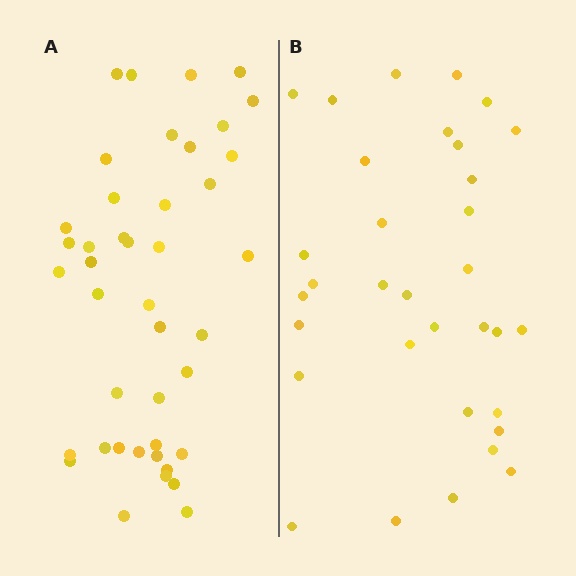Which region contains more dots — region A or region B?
Region A (the left region) has more dots.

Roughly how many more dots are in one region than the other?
Region A has roughly 8 or so more dots than region B.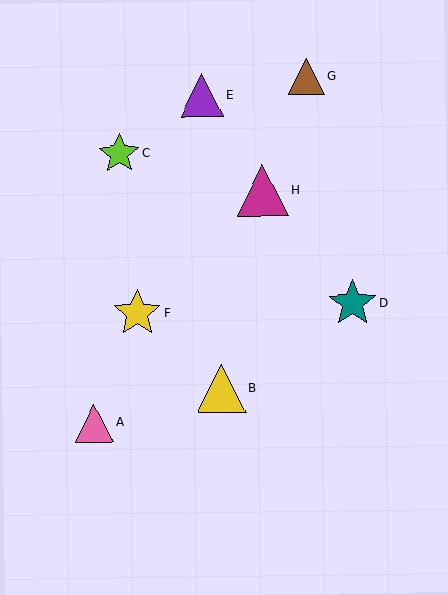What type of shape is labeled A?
Shape A is a pink triangle.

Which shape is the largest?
The magenta triangle (labeled H) is the largest.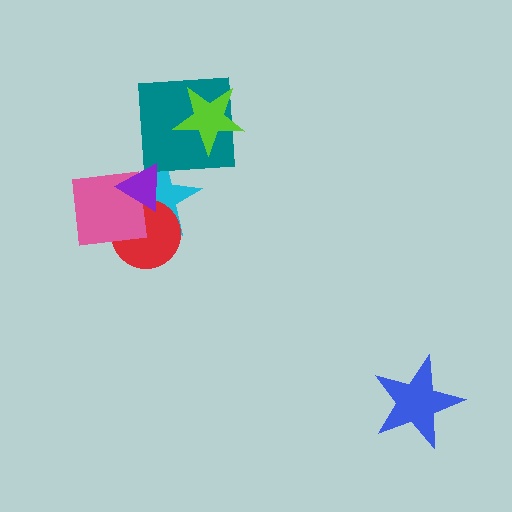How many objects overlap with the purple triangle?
3 objects overlap with the purple triangle.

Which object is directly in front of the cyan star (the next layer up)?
The red circle is directly in front of the cyan star.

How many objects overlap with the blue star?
0 objects overlap with the blue star.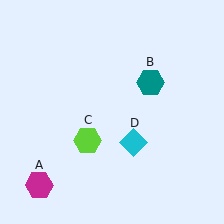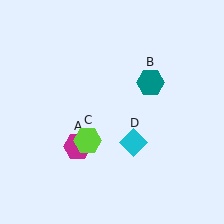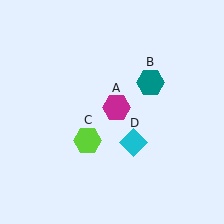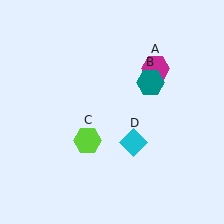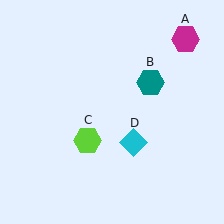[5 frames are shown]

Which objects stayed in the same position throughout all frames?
Teal hexagon (object B) and lime hexagon (object C) and cyan diamond (object D) remained stationary.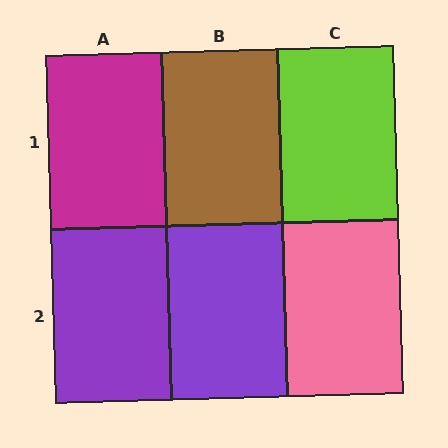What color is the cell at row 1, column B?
Brown.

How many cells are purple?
2 cells are purple.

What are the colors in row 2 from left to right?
Purple, purple, pink.